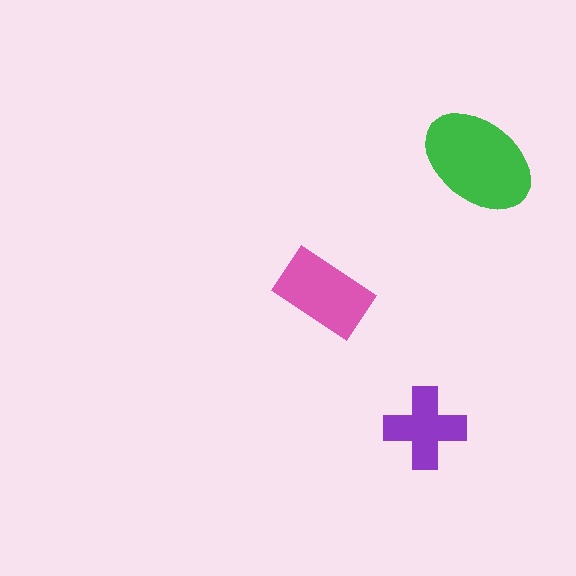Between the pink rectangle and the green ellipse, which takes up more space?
The green ellipse.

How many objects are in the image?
There are 3 objects in the image.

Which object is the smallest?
The purple cross.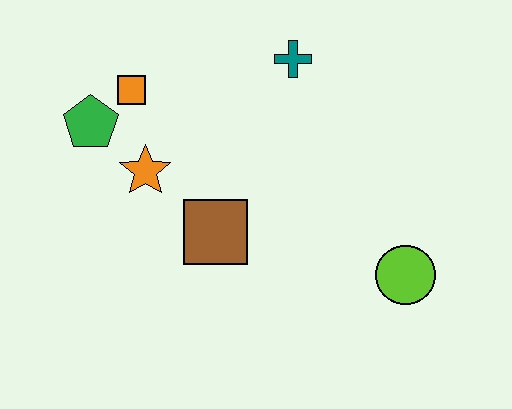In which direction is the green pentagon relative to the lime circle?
The green pentagon is to the left of the lime circle.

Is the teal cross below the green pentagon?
No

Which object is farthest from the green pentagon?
The lime circle is farthest from the green pentagon.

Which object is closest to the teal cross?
The orange square is closest to the teal cross.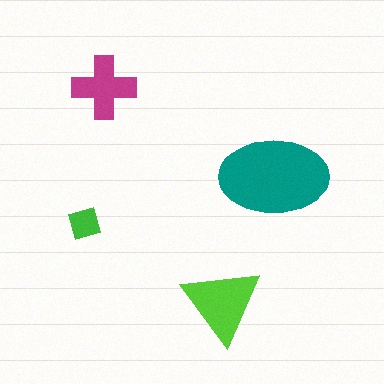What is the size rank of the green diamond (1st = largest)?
4th.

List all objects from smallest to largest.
The green diamond, the magenta cross, the lime triangle, the teal ellipse.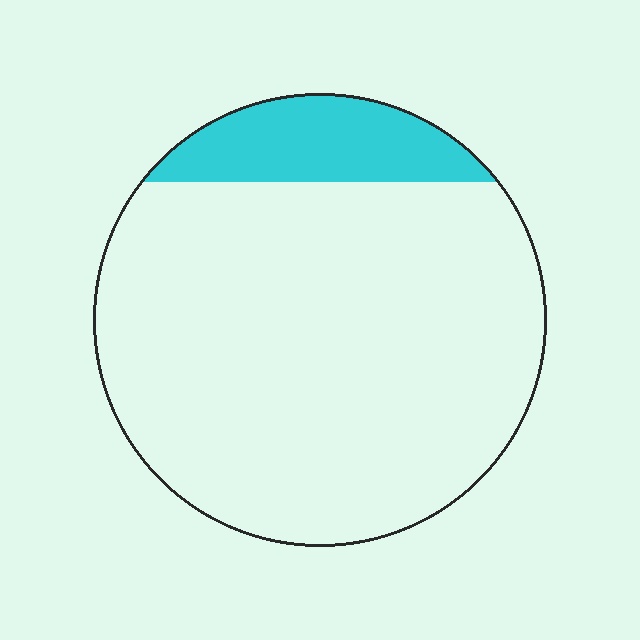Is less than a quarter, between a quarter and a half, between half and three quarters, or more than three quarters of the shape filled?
Less than a quarter.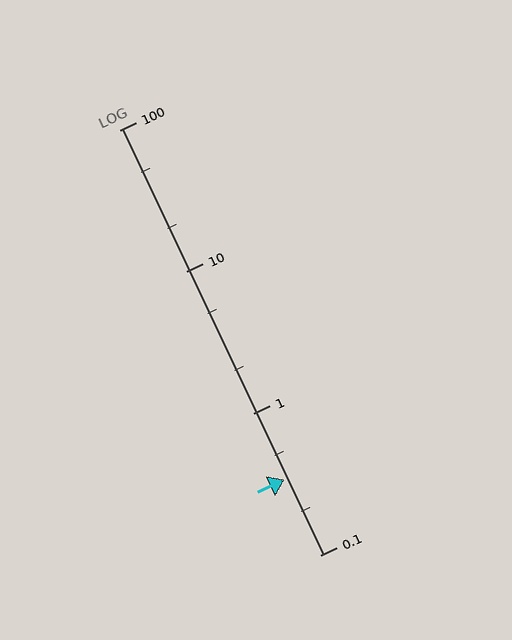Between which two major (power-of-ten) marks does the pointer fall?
The pointer is between 0.1 and 1.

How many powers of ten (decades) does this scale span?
The scale spans 3 decades, from 0.1 to 100.